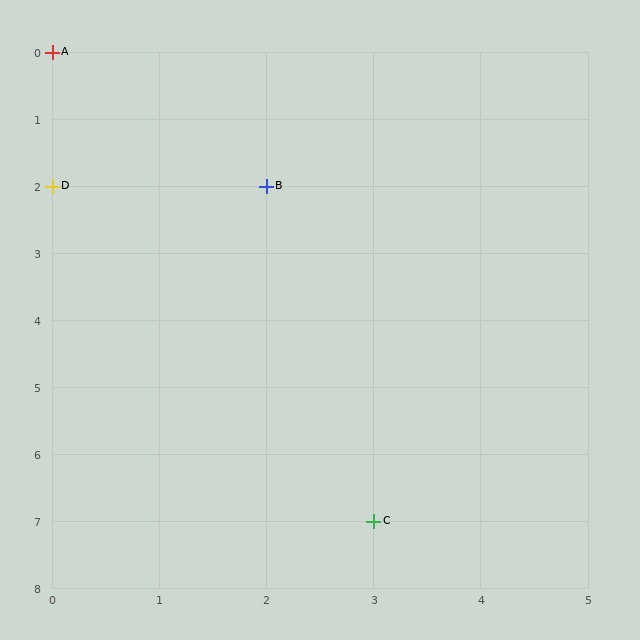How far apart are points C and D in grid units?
Points C and D are 3 columns and 5 rows apart (about 5.8 grid units diagonally).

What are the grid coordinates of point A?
Point A is at grid coordinates (0, 0).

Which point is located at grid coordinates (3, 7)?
Point C is at (3, 7).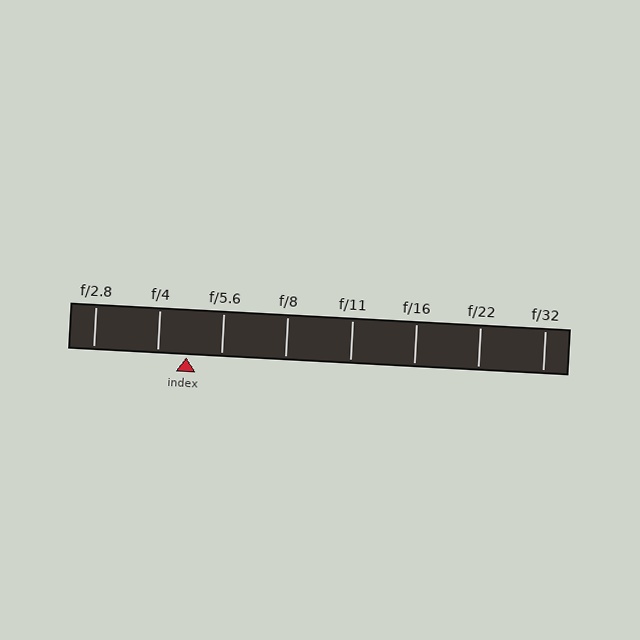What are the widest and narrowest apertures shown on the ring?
The widest aperture shown is f/2.8 and the narrowest is f/32.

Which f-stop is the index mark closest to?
The index mark is closest to f/4.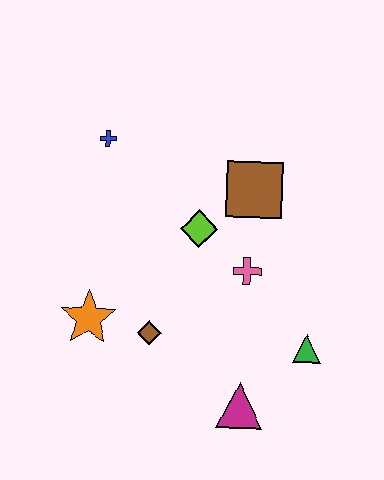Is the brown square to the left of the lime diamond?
No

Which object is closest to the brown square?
The lime diamond is closest to the brown square.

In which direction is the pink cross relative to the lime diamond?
The pink cross is to the right of the lime diamond.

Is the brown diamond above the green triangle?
Yes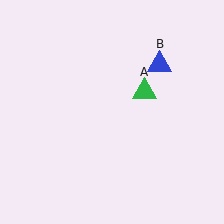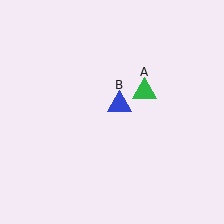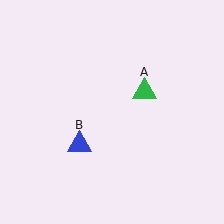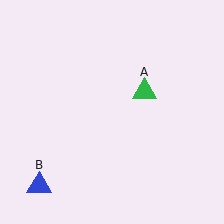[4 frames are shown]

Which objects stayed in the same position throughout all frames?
Green triangle (object A) remained stationary.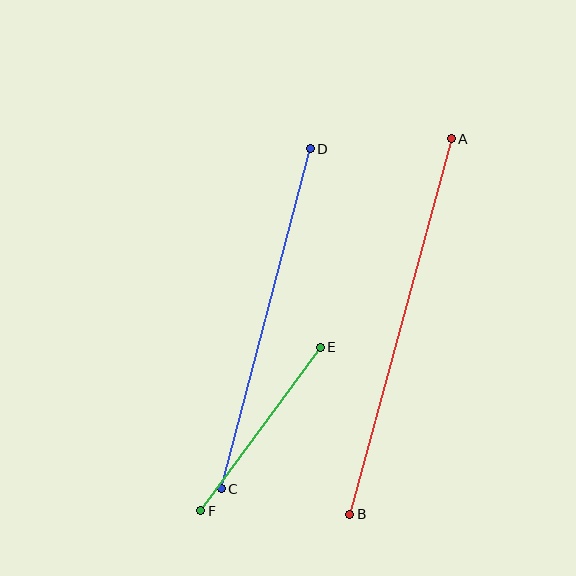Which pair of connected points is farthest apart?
Points A and B are farthest apart.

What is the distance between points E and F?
The distance is approximately 202 pixels.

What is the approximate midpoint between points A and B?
The midpoint is at approximately (401, 327) pixels.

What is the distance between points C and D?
The distance is approximately 351 pixels.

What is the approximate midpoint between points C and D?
The midpoint is at approximately (266, 319) pixels.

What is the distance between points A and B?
The distance is approximately 389 pixels.